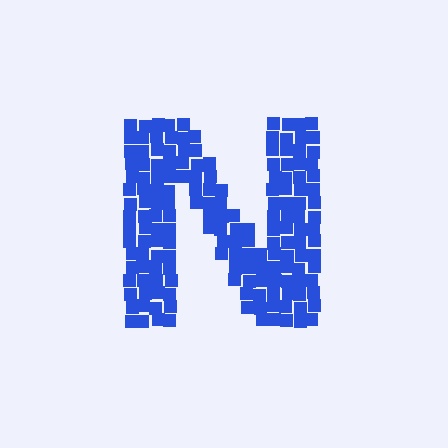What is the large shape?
The large shape is the letter N.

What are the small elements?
The small elements are squares.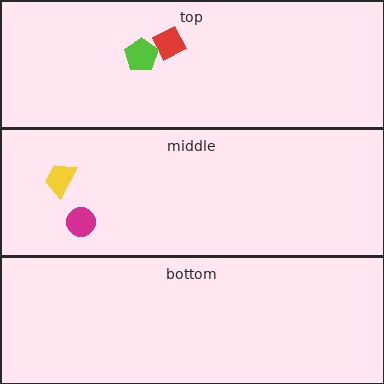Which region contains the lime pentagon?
The top region.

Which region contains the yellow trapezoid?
The middle region.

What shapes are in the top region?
The red diamond, the lime pentagon.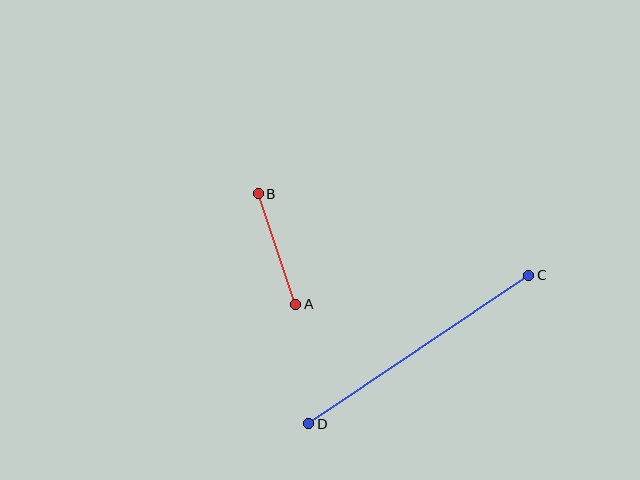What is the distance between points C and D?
The distance is approximately 265 pixels.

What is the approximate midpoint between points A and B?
The midpoint is at approximately (277, 249) pixels.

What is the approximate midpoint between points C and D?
The midpoint is at approximately (419, 349) pixels.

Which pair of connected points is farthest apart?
Points C and D are farthest apart.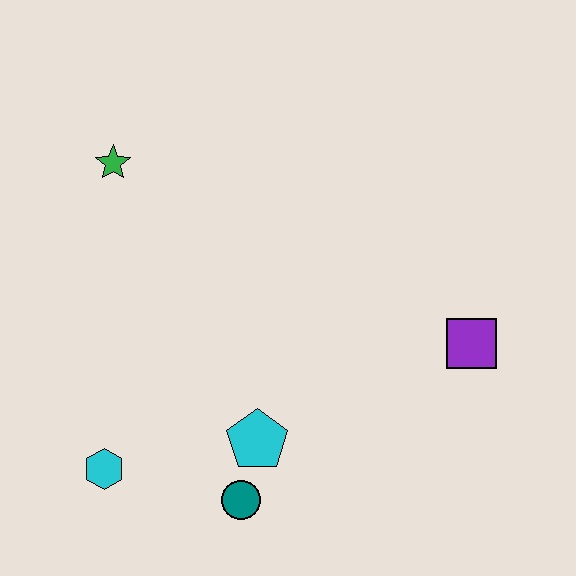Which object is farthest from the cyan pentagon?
The green star is farthest from the cyan pentagon.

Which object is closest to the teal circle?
The cyan pentagon is closest to the teal circle.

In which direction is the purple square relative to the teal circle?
The purple square is to the right of the teal circle.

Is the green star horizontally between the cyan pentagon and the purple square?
No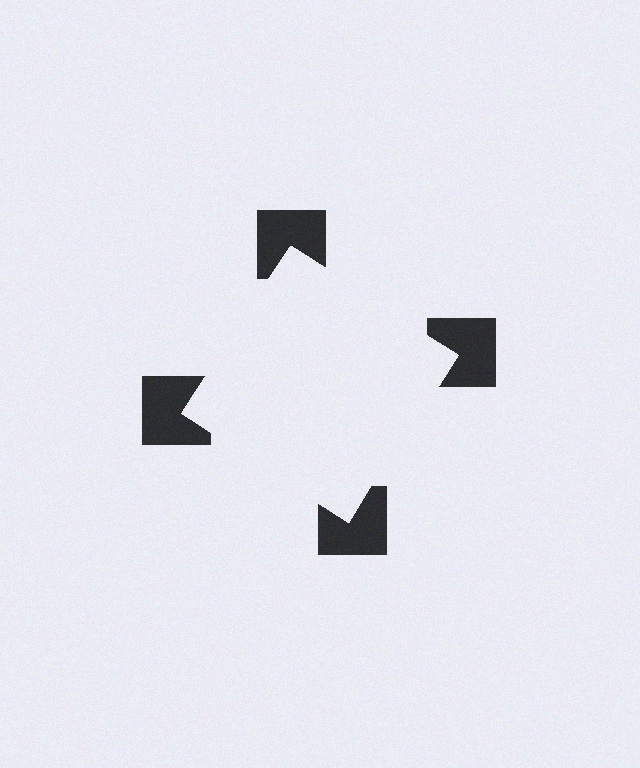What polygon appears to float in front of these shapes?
An illusory square — its edges are inferred from the aligned wedge cuts in the notched squares, not physically drawn.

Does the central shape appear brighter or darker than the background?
It typically appears slightly brighter than the background, even though no actual brightness change is drawn.